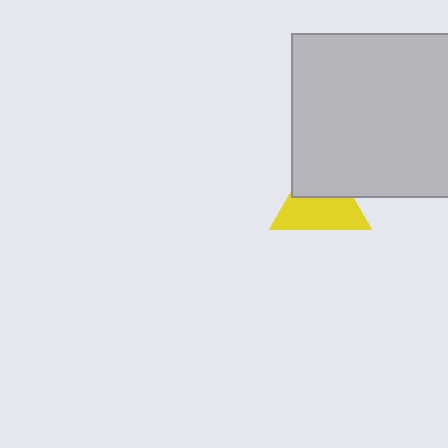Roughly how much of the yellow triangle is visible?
About half of it is visible (roughly 59%).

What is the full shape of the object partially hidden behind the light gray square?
The partially hidden object is a yellow triangle.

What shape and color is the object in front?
The object in front is a light gray square.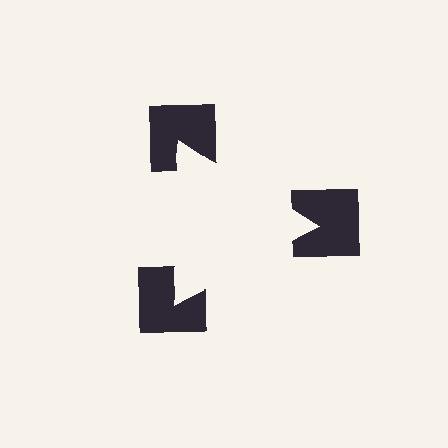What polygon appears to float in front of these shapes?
An illusory triangle — its edges are inferred from the aligned wedge cuts in the notched squares, not physically drawn.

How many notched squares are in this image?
There are 3 — one at each vertex of the illusory triangle.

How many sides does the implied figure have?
3 sides.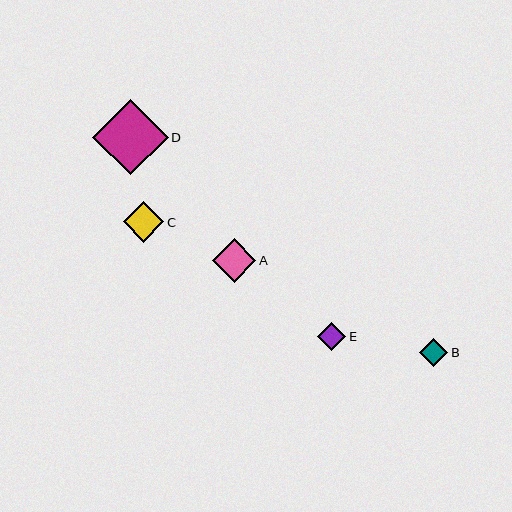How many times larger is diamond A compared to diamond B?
Diamond A is approximately 1.5 times the size of diamond B.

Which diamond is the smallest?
Diamond B is the smallest with a size of approximately 28 pixels.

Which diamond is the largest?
Diamond D is the largest with a size of approximately 75 pixels.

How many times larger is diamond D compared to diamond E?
Diamond D is approximately 2.7 times the size of diamond E.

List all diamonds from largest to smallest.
From largest to smallest: D, A, C, E, B.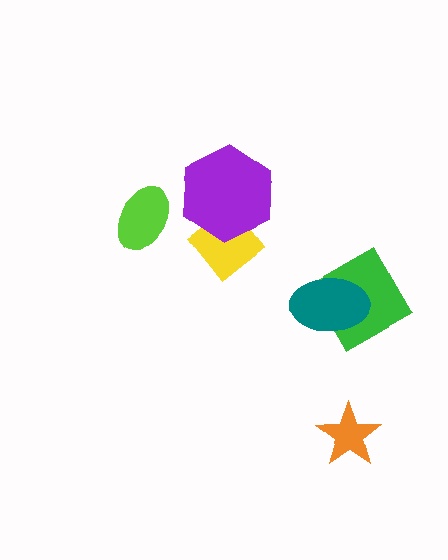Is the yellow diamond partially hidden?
Yes, it is partially covered by another shape.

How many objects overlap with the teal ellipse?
1 object overlaps with the teal ellipse.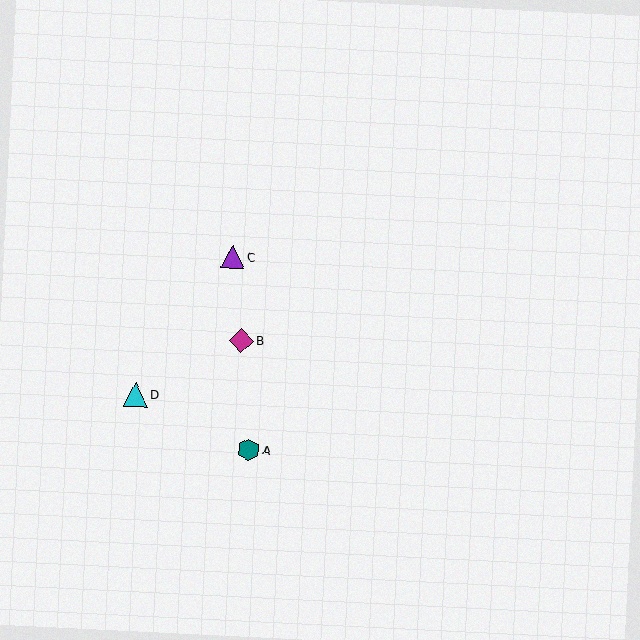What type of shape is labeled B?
Shape B is a magenta diamond.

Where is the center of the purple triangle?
The center of the purple triangle is at (233, 257).